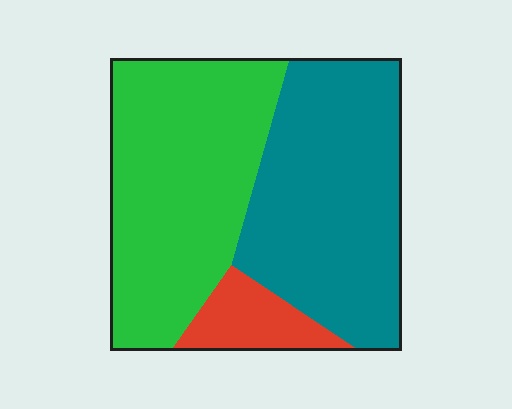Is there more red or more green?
Green.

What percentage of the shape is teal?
Teal covers 45% of the shape.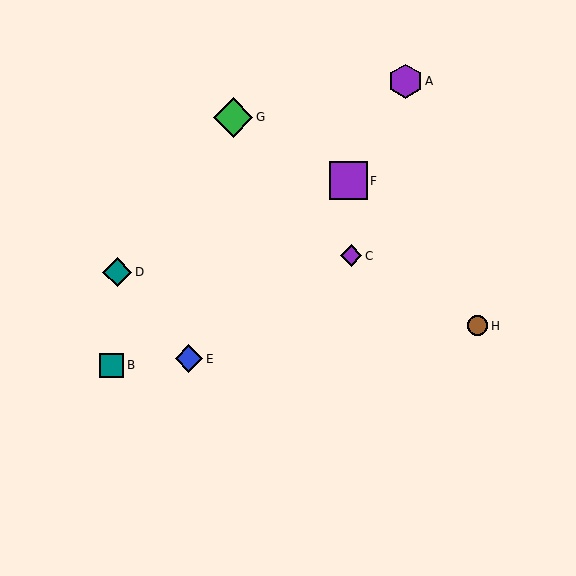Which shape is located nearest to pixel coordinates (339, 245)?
The purple diamond (labeled C) at (351, 256) is nearest to that location.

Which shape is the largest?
The green diamond (labeled G) is the largest.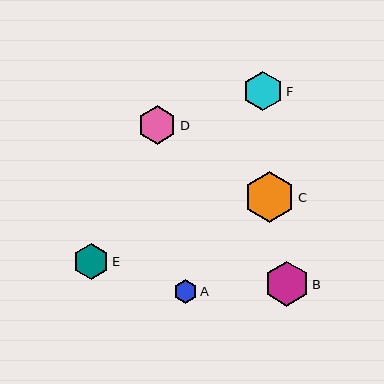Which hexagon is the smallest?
Hexagon A is the smallest with a size of approximately 23 pixels.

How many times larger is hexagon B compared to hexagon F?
Hexagon B is approximately 1.1 times the size of hexagon F.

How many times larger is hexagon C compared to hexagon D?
Hexagon C is approximately 1.3 times the size of hexagon D.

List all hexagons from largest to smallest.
From largest to smallest: C, B, F, D, E, A.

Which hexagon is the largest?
Hexagon C is the largest with a size of approximately 51 pixels.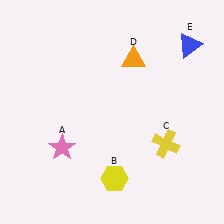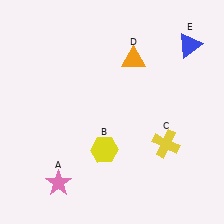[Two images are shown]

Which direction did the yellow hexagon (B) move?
The yellow hexagon (B) moved up.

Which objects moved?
The objects that moved are: the pink star (A), the yellow hexagon (B).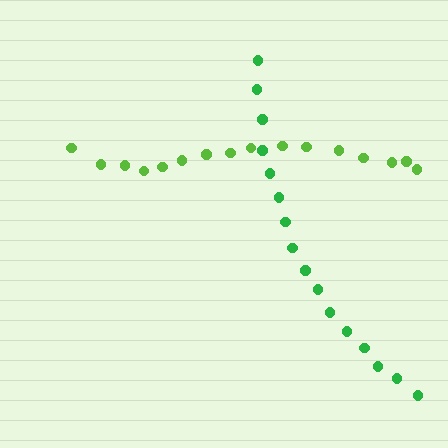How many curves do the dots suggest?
There are 2 distinct paths.